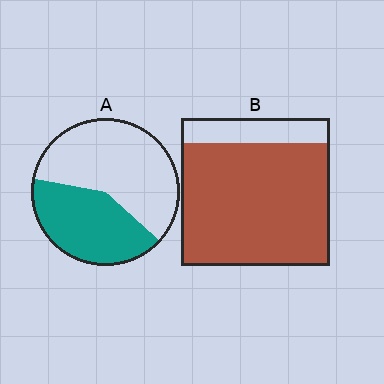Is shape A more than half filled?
No.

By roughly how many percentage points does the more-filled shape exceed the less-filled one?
By roughly 40 percentage points (B over A).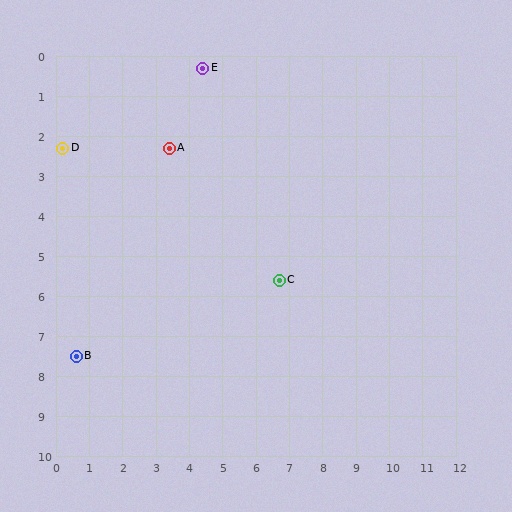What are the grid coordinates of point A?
Point A is at approximately (3.4, 2.3).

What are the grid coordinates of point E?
Point E is at approximately (4.4, 0.3).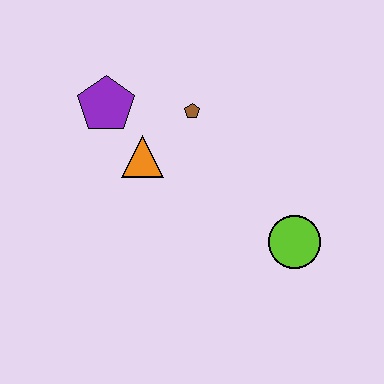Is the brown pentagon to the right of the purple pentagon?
Yes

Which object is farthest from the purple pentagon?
The lime circle is farthest from the purple pentagon.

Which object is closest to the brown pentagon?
The orange triangle is closest to the brown pentagon.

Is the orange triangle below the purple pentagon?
Yes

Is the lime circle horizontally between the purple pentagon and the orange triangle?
No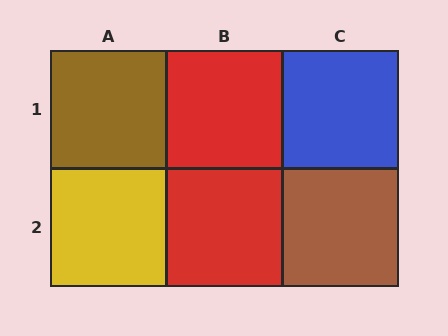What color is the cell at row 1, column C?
Blue.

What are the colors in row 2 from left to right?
Yellow, red, brown.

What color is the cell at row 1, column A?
Brown.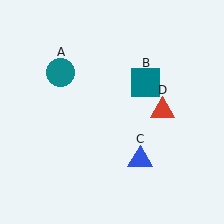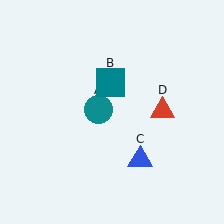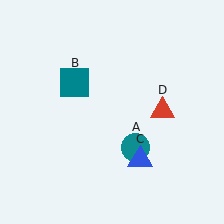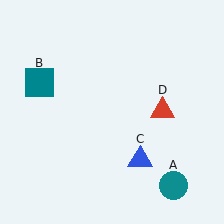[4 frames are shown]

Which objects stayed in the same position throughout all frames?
Blue triangle (object C) and red triangle (object D) remained stationary.